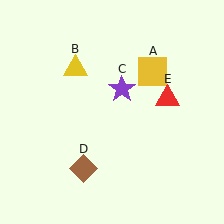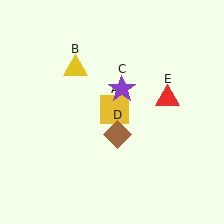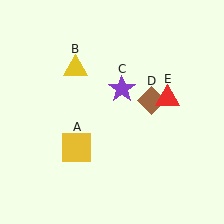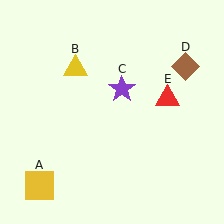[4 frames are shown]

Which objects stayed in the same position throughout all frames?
Yellow triangle (object B) and purple star (object C) and red triangle (object E) remained stationary.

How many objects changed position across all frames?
2 objects changed position: yellow square (object A), brown diamond (object D).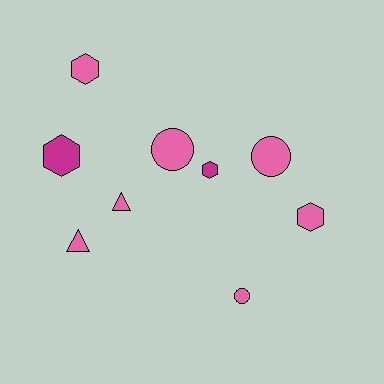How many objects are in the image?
There are 9 objects.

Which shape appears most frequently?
Hexagon, with 4 objects.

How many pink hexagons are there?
There are 2 pink hexagons.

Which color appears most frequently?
Pink, with 7 objects.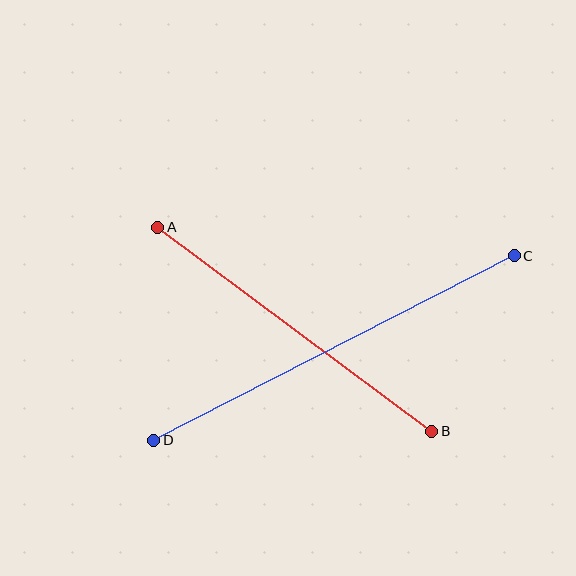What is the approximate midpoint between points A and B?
The midpoint is at approximately (295, 329) pixels.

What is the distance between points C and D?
The distance is approximately 405 pixels.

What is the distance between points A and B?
The distance is approximately 342 pixels.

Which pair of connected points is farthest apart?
Points C and D are farthest apart.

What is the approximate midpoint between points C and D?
The midpoint is at approximately (334, 348) pixels.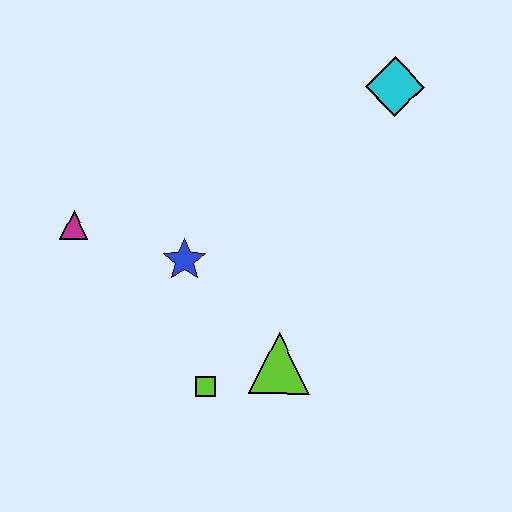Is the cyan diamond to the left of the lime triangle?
No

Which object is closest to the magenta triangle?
The blue star is closest to the magenta triangle.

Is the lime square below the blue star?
Yes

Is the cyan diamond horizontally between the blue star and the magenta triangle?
No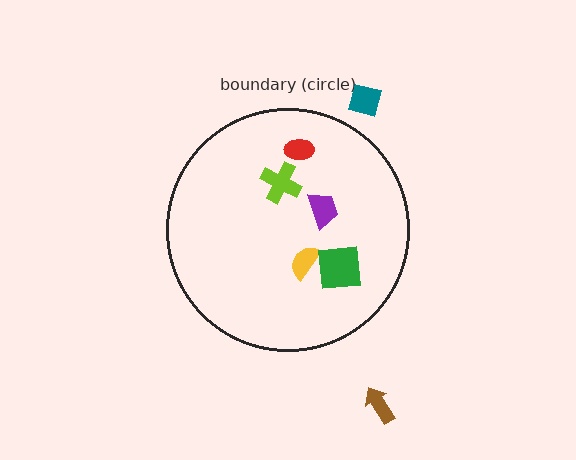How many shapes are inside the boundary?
5 inside, 2 outside.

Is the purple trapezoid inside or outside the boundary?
Inside.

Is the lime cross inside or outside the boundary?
Inside.